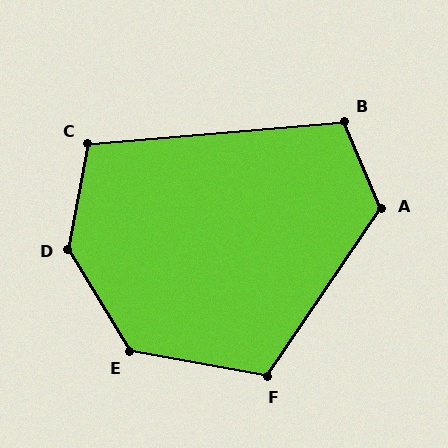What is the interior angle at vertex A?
Approximately 123 degrees (obtuse).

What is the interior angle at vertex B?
Approximately 108 degrees (obtuse).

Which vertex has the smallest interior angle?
C, at approximately 106 degrees.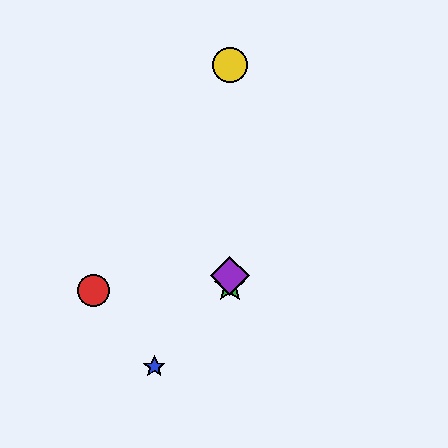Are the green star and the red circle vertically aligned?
No, the green star is at x≈230 and the red circle is at x≈94.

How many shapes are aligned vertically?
3 shapes (the green star, the yellow circle, the purple diamond) are aligned vertically.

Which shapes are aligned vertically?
The green star, the yellow circle, the purple diamond are aligned vertically.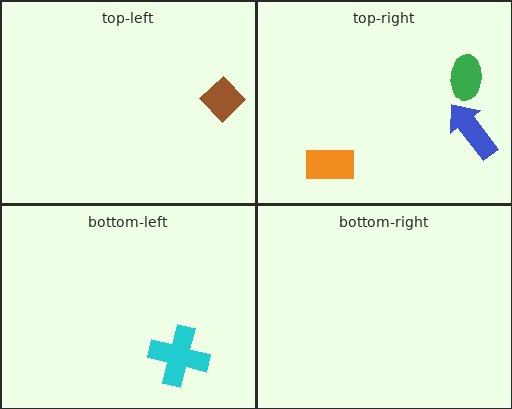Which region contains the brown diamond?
The top-left region.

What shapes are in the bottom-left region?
The cyan cross.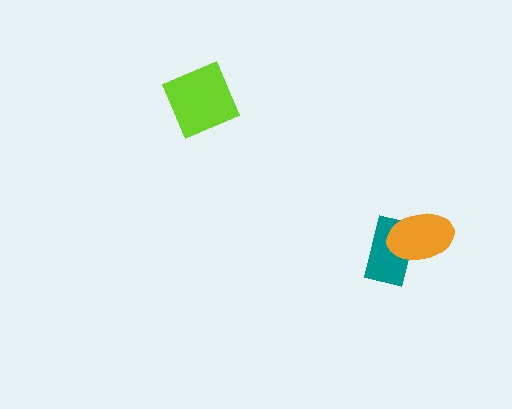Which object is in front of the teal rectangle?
The orange ellipse is in front of the teal rectangle.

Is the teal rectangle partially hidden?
Yes, it is partially covered by another shape.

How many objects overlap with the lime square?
0 objects overlap with the lime square.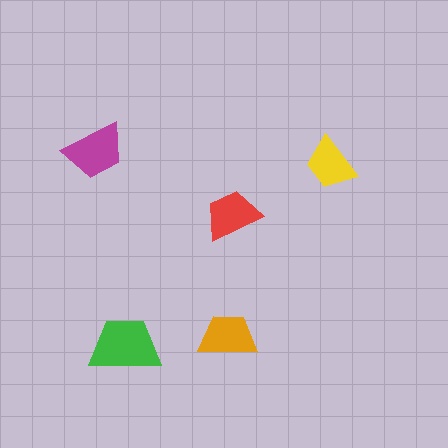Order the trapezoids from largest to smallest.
the green one, the magenta one, the orange one, the red one, the yellow one.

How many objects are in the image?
There are 5 objects in the image.